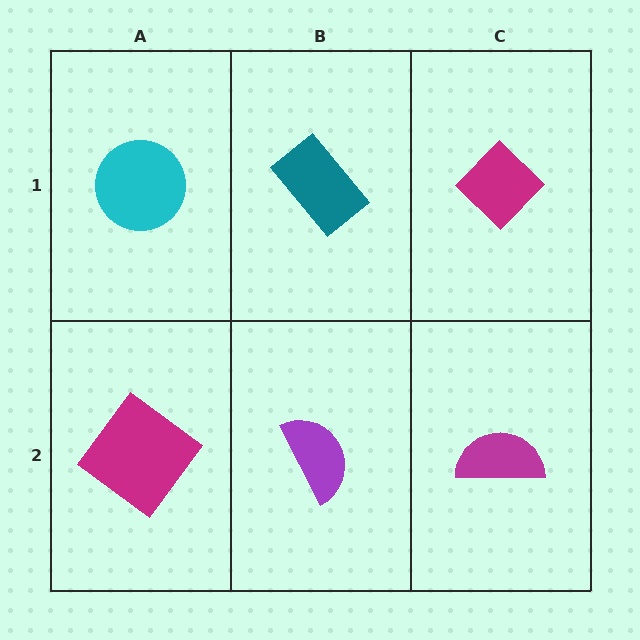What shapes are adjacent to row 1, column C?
A magenta semicircle (row 2, column C), a teal rectangle (row 1, column B).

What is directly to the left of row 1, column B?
A cyan circle.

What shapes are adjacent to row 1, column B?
A purple semicircle (row 2, column B), a cyan circle (row 1, column A), a magenta diamond (row 1, column C).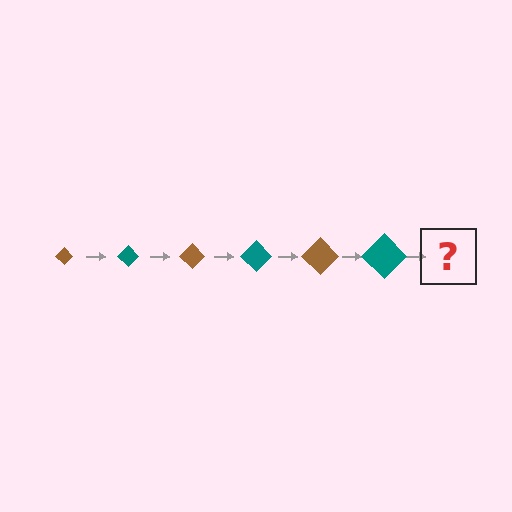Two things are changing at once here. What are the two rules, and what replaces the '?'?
The two rules are that the diamond grows larger each step and the color cycles through brown and teal. The '?' should be a brown diamond, larger than the previous one.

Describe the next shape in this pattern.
It should be a brown diamond, larger than the previous one.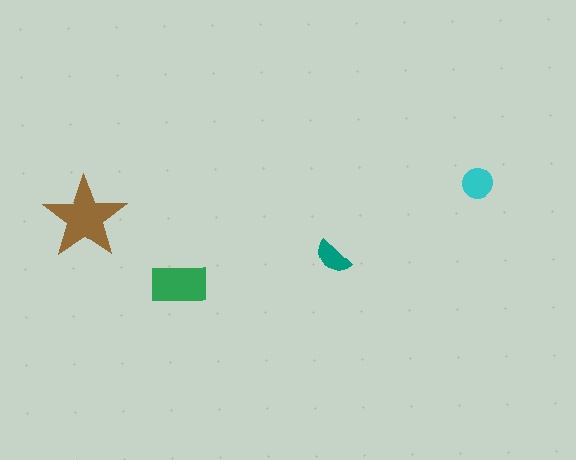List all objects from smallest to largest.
The teal semicircle, the cyan circle, the green rectangle, the brown star.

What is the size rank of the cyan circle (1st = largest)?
3rd.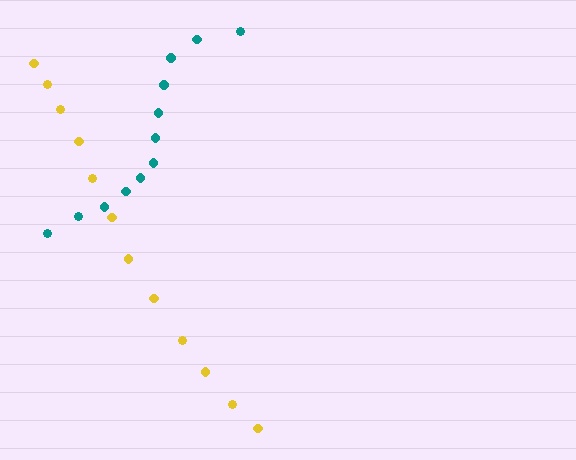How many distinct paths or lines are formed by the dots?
There are 2 distinct paths.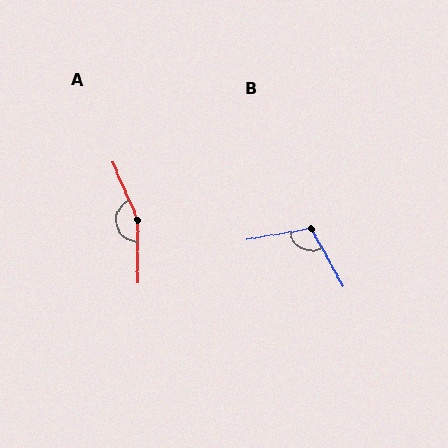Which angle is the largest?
A, at approximately 156 degrees.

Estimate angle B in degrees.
Approximately 110 degrees.